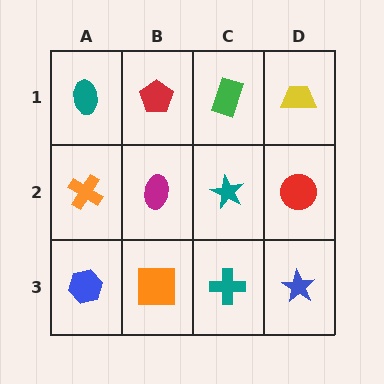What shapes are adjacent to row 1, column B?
A magenta ellipse (row 2, column B), a teal ellipse (row 1, column A), a green rectangle (row 1, column C).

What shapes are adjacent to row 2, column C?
A green rectangle (row 1, column C), a teal cross (row 3, column C), a magenta ellipse (row 2, column B), a red circle (row 2, column D).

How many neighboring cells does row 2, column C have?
4.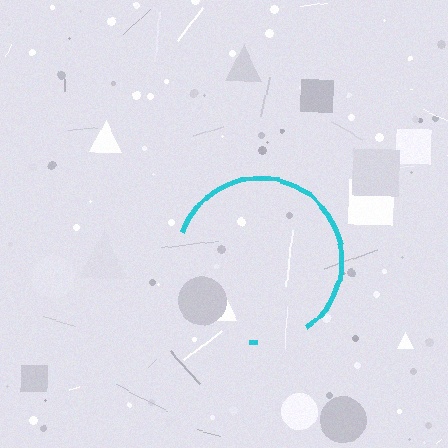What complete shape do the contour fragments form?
The contour fragments form a circle.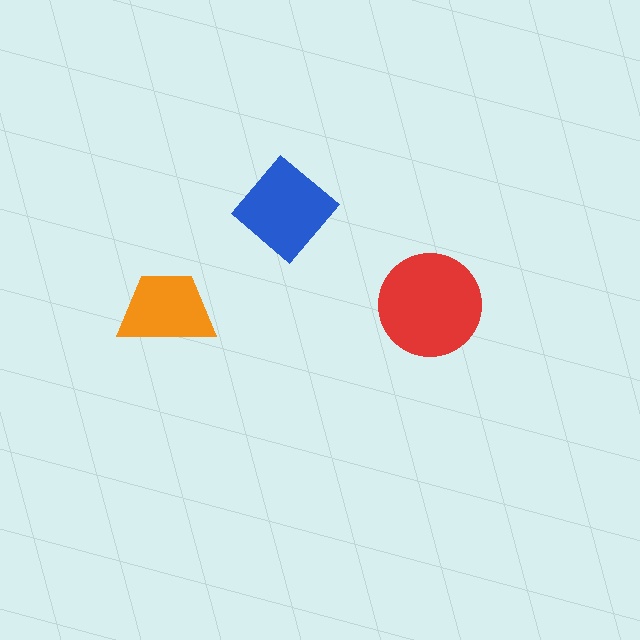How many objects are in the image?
There are 3 objects in the image.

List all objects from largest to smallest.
The red circle, the blue diamond, the orange trapezoid.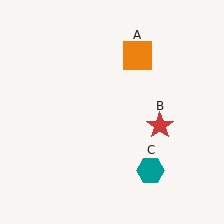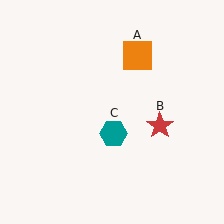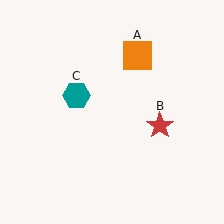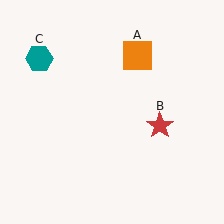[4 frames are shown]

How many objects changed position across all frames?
1 object changed position: teal hexagon (object C).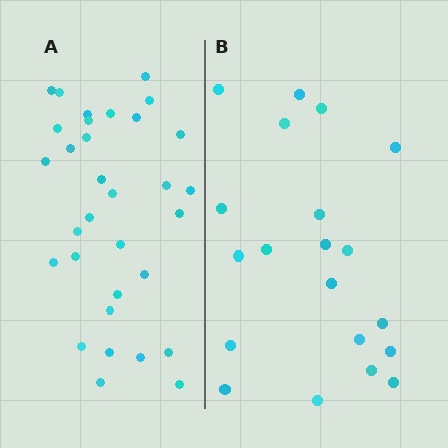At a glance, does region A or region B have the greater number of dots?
Region A (the left region) has more dots.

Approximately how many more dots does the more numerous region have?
Region A has roughly 12 or so more dots than region B.